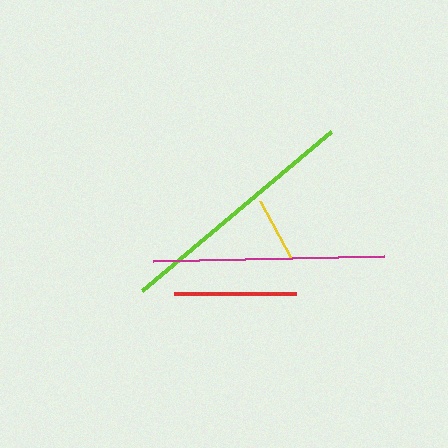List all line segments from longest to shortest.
From longest to shortest: lime, magenta, red, yellow.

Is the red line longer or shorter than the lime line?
The lime line is longer than the red line.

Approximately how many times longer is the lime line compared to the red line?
The lime line is approximately 2.0 times the length of the red line.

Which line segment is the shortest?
The yellow line is the shortest at approximately 65 pixels.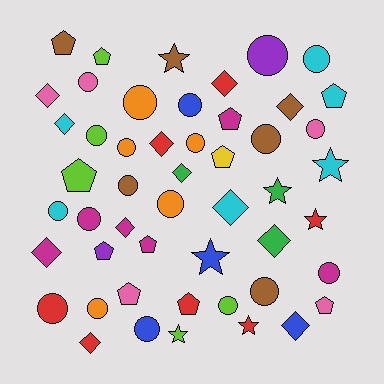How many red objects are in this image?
There are 7 red objects.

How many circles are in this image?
There are 20 circles.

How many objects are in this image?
There are 50 objects.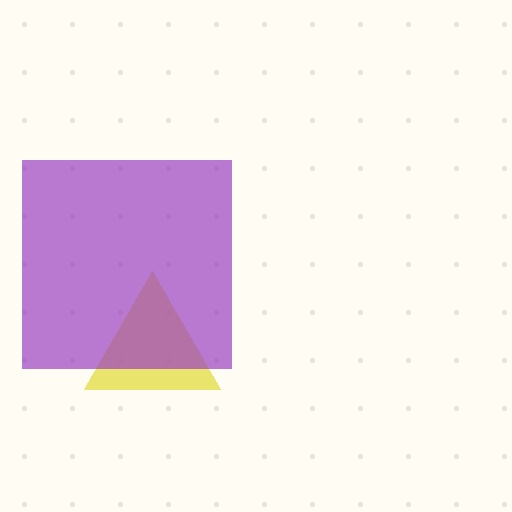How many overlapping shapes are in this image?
There are 2 overlapping shapes in the image.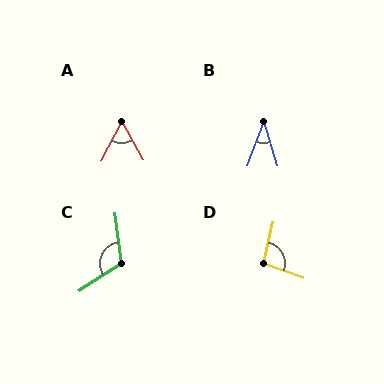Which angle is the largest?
C, at approximately 115 degrees.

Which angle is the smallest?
B, at approximately 37 degrees.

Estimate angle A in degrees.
Approximately 56 degrees.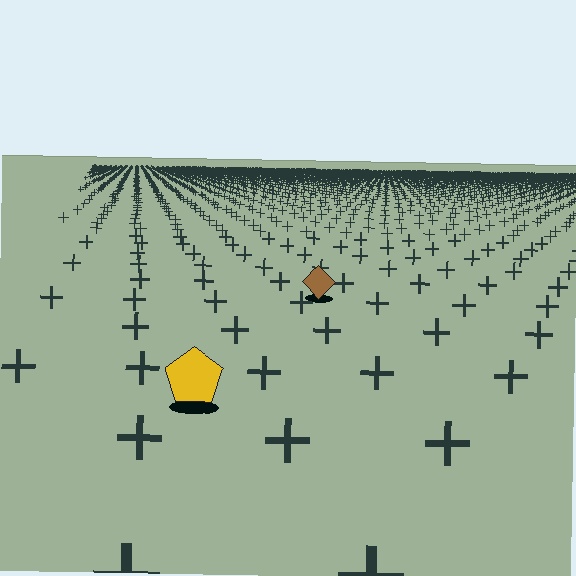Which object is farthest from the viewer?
The brown diamond is farthest from the viewer. It appears smaller and the ground texture around it is denser.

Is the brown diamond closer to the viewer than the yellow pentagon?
No. The yellow pentagon is closer — you can tell from the texture gradient: the ground texture is coarser near it.